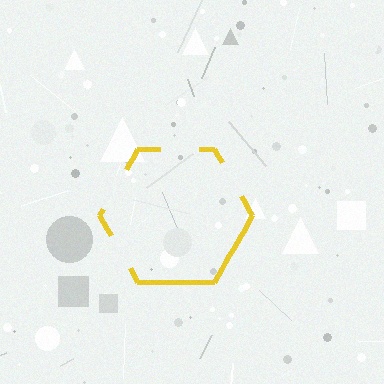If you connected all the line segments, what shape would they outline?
They would outline a hexagon.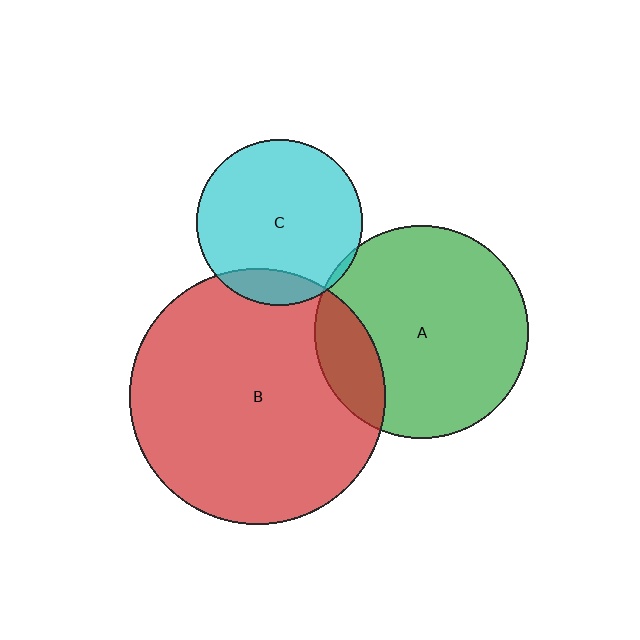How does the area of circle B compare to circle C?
Approximately 2.4 times.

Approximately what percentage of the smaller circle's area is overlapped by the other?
Approximately 15%.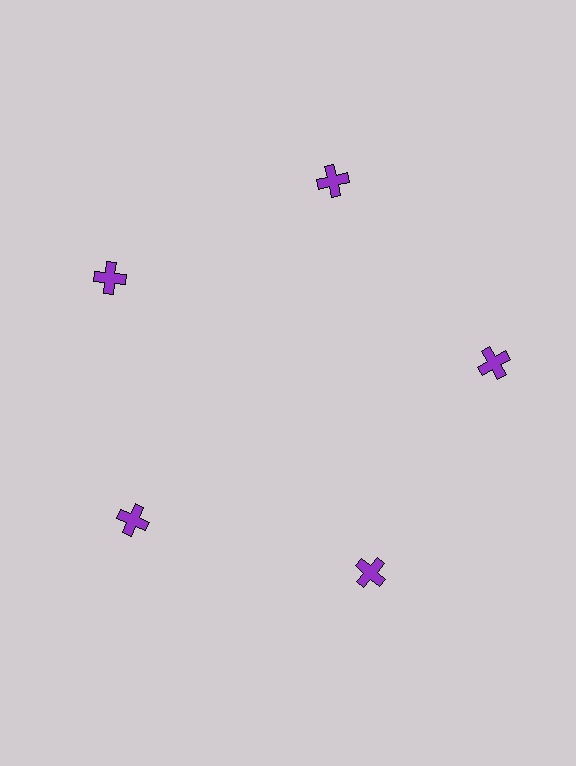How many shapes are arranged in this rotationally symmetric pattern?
There are 5 shapes, arranged in 5 groups of 1.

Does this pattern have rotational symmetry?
Yes, this pattern has 5-fold rotational symmetry. It looks the same after rotating 72 degrees around the center.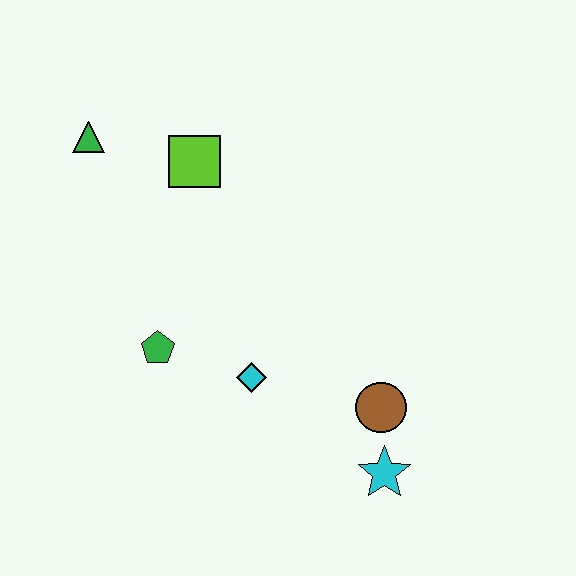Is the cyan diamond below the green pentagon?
Yes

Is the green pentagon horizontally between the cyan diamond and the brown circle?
No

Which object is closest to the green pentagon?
The cyan diamond is closest to the green pentagon.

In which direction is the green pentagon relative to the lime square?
The green pentagon is below the lime square.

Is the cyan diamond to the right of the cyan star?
No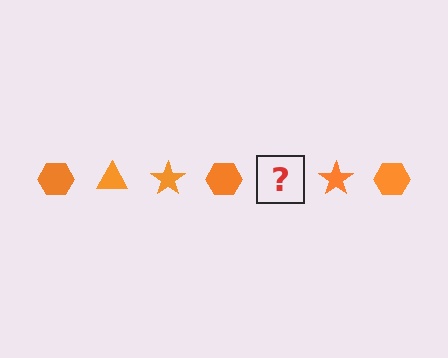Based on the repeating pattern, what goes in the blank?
The blank should be an orange triangle.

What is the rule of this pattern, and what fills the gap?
The rule is that the pattern cycles through hexagon, triangle, star shapes in orange. The gap should be filled with an orange triangle.